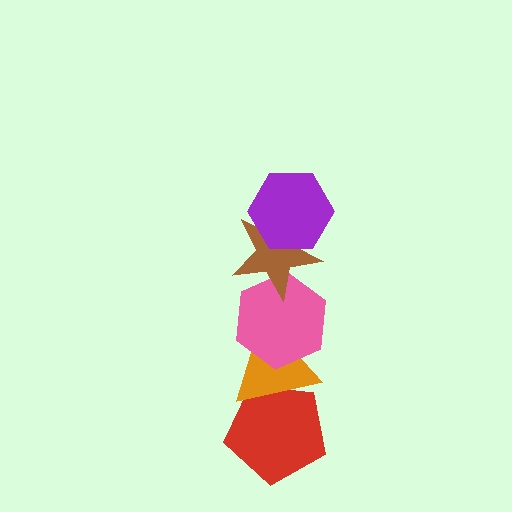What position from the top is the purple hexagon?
The purple hexagon is 1st from the top.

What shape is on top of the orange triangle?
The pink hexagon is on top of the orange triangle.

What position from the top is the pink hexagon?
The pink hexagon is 3rd from the top.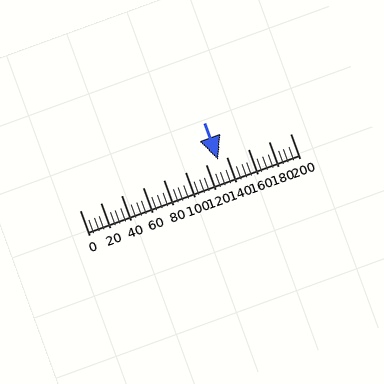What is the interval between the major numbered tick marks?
The major tick marks are spaced 20 units apart.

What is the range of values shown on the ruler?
The ruler shows values from 0 to 200.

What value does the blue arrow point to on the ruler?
The blue arrow points to approximately 132.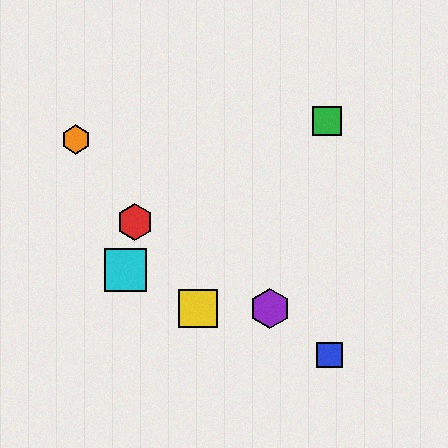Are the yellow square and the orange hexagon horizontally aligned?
No, the yellow square is at y≈309 and the orange hexagon is at y≈139.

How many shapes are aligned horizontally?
2 shapes (the yellow square, the purple hexagon) are aligned horizontally.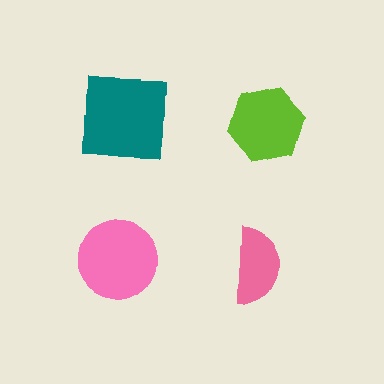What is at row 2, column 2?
A pink semicircle.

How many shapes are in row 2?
2 shapes.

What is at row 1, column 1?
A teal square.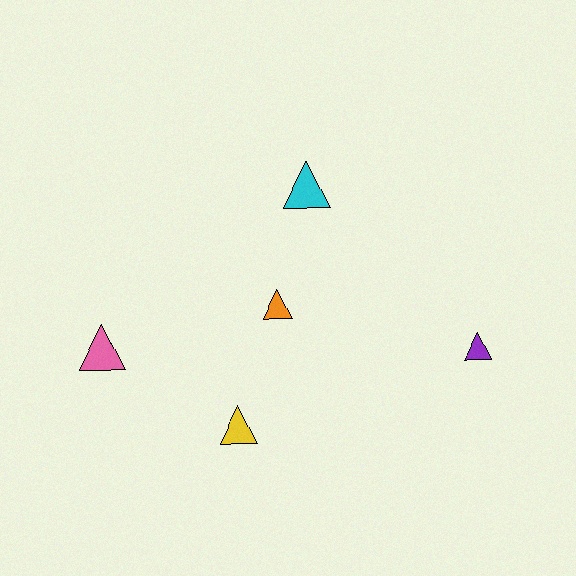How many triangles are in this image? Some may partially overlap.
There are 5 triangles.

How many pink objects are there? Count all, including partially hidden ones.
There is 1 pink object.